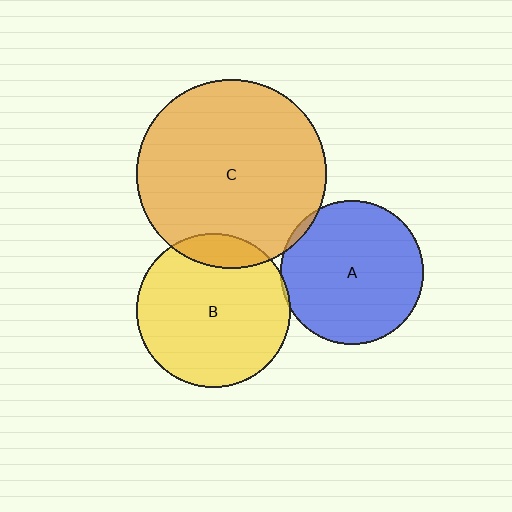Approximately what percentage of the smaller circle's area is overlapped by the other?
Approximately 5%.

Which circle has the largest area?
Circle C (orange).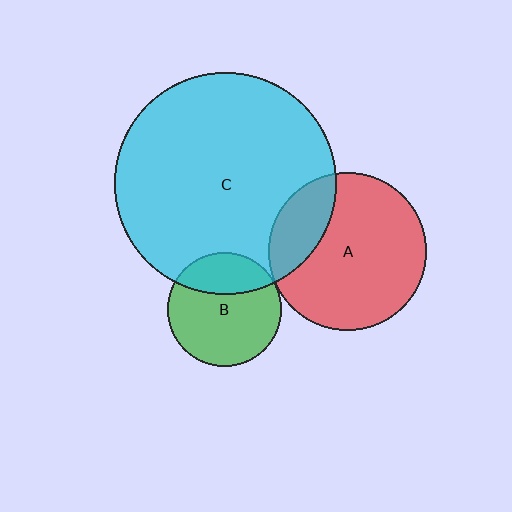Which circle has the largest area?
Circle C (cyan).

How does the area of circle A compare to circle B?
Approximately 1.9 times.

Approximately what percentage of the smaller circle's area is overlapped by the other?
Approximately 30%.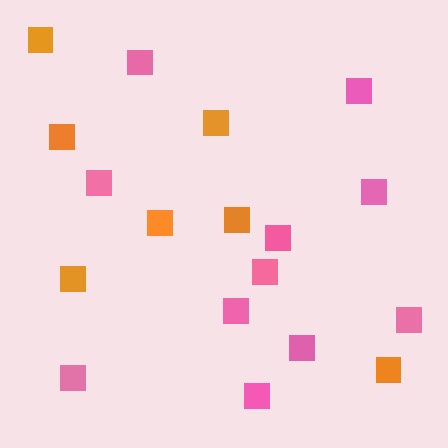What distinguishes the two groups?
There are 2 groups: one group of pink squares (11) and one group of orange squares (7).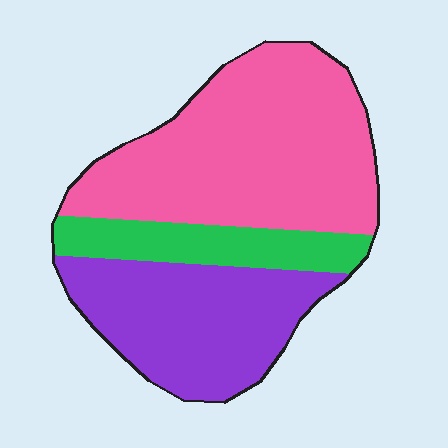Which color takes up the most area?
Pink, at roughly 50%.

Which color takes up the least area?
Green, at roughly 15%.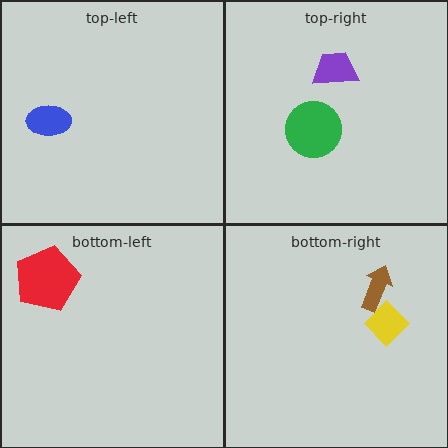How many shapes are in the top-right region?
2.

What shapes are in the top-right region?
The green circle, the purple trapezoid.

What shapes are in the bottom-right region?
The brown arrow, the yellow diamond.